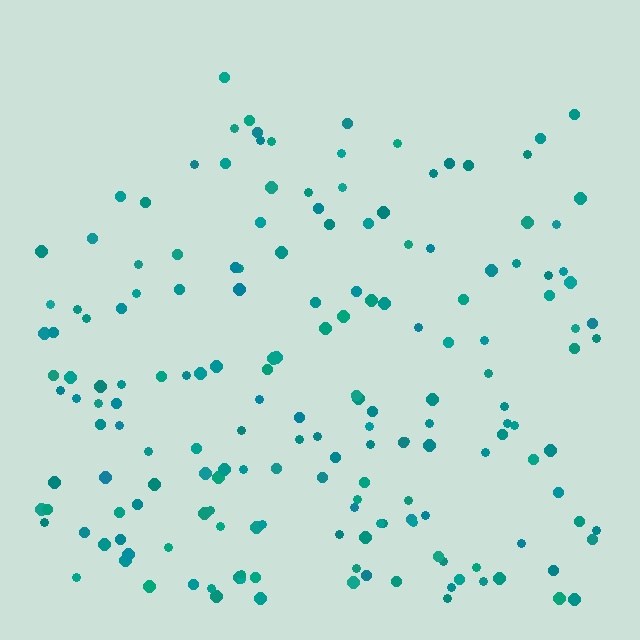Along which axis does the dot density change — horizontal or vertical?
Vertical.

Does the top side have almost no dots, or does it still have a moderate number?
Still a moderate number, just noticeably fewer than the bottom.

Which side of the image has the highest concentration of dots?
The bottom.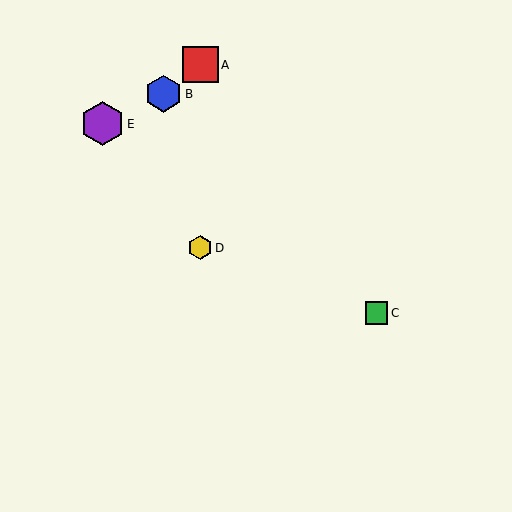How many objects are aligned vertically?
2 objects (A, D) are aligned vertically.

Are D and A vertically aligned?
Yes, both are at x≈200.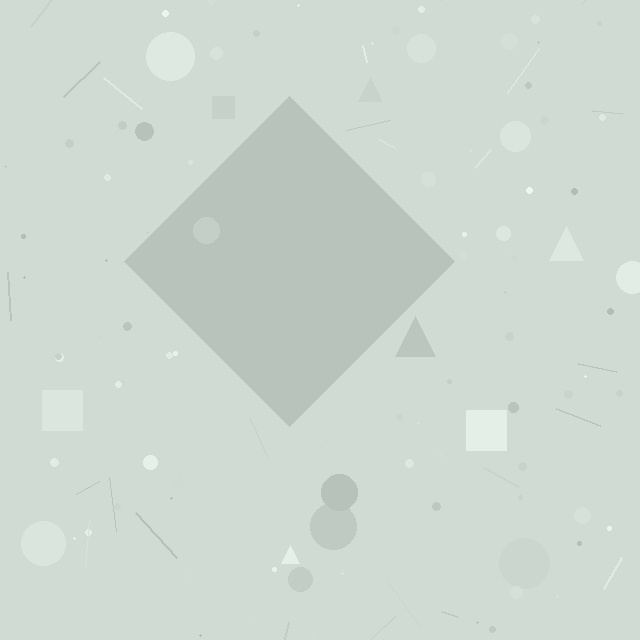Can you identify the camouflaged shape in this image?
The camouflaged shape is a diamond.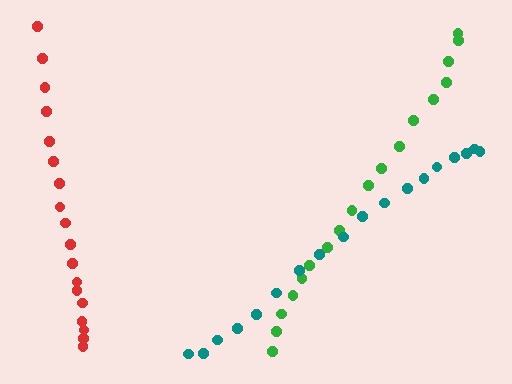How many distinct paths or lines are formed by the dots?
There are 3 distinct paths.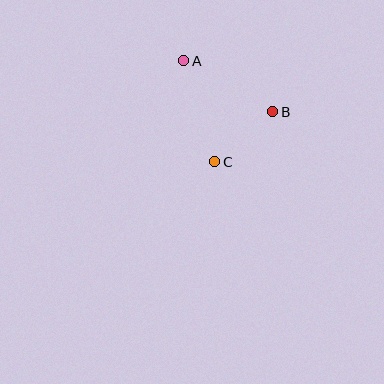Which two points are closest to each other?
Points B and C are closest to each other.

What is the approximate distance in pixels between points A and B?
The distance between A and B is approximately 103 pixels.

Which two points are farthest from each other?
Points A and C are farthest from each other.